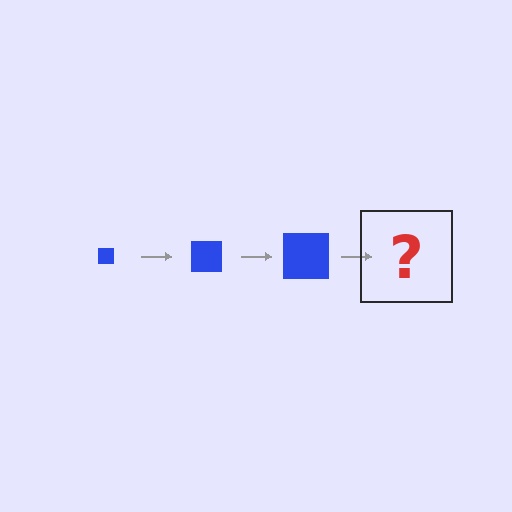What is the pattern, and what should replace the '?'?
The pattern is that the square gets progressively larger each step. The '?' should be a blue square, larger than the previous one.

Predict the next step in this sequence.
The next step is a blue square, larger than the previous one.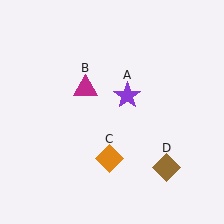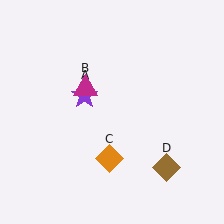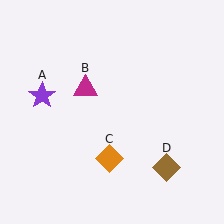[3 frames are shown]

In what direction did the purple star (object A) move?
The purple star (object A) moved left.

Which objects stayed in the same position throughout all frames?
Magenta triangle (object B) and orange diamond (object C) and brown diamond (object D) remained stationary.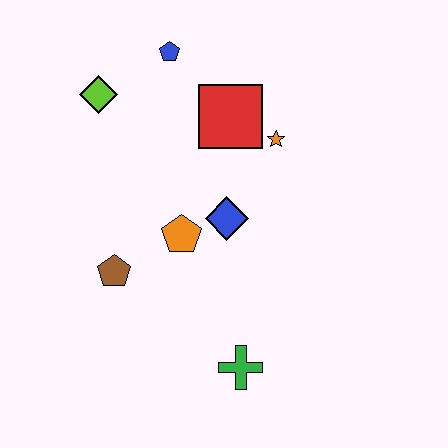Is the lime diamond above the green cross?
Yes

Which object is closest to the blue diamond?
The orange pentagon is closest to the blue diamond.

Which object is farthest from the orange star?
The green cross is farthest from the orange star.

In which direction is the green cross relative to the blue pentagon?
The green cross is below the blue pentagon.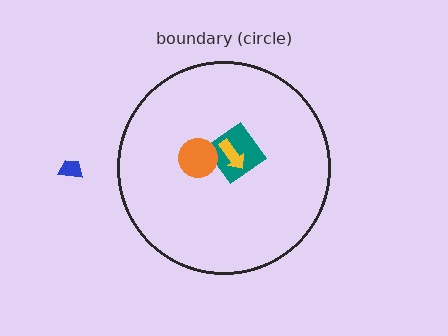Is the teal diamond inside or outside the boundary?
Inside.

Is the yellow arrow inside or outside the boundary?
Inside.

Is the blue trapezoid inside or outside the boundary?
Outside.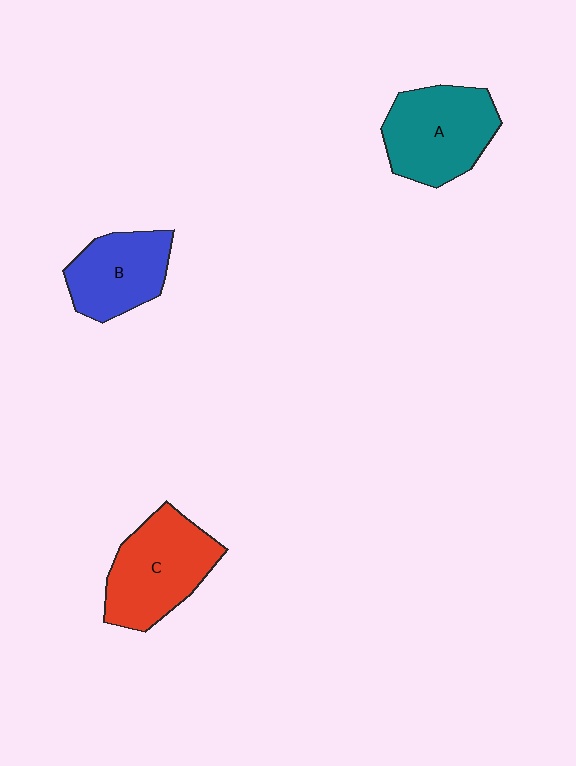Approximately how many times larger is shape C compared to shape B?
Approximately 1.3 times.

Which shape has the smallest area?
Shape B (blue).